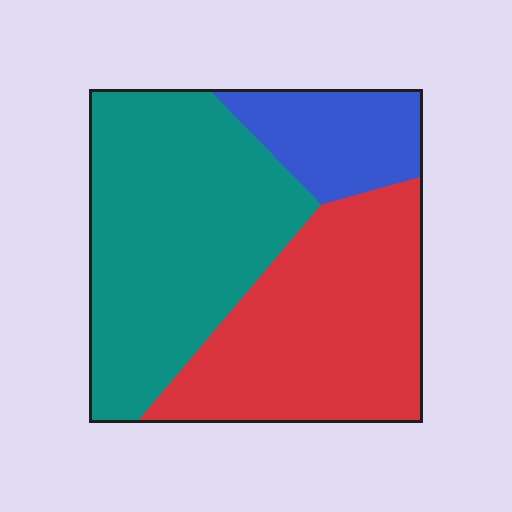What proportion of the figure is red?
Red takes up between a third and a half of the figure.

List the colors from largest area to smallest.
From largest to smallest: teal, red, blue.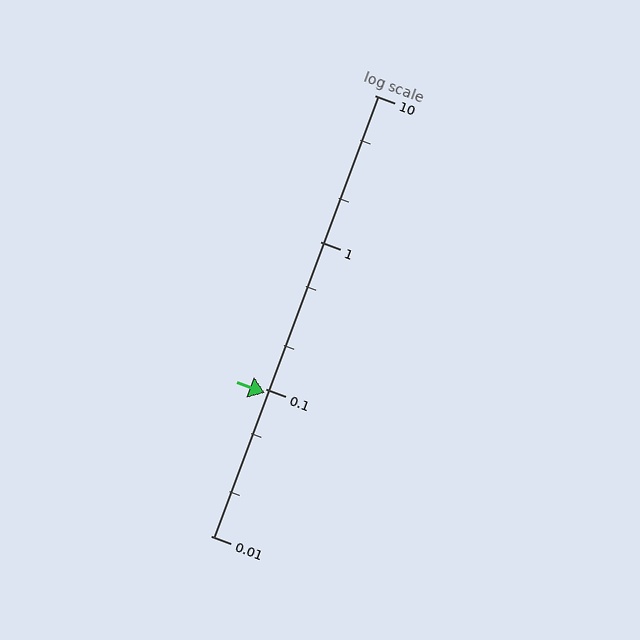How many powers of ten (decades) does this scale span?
The scale spans 3 decades, from 0.01 to 10.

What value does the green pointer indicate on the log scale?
The pointer indicates approximately 0.094.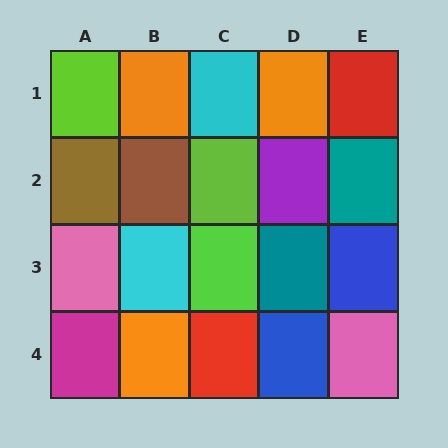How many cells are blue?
2 cells are blue.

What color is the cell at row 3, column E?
Blue.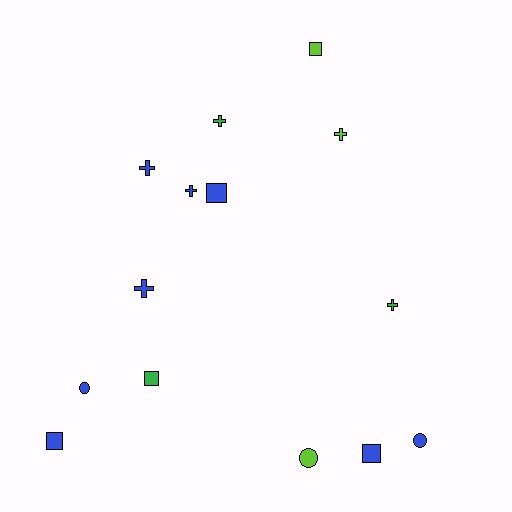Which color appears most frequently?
Blue, with 8 objects.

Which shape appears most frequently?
Cross, with 6 objects.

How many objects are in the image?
There are 14 objects.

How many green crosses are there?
There are 2 green crosses.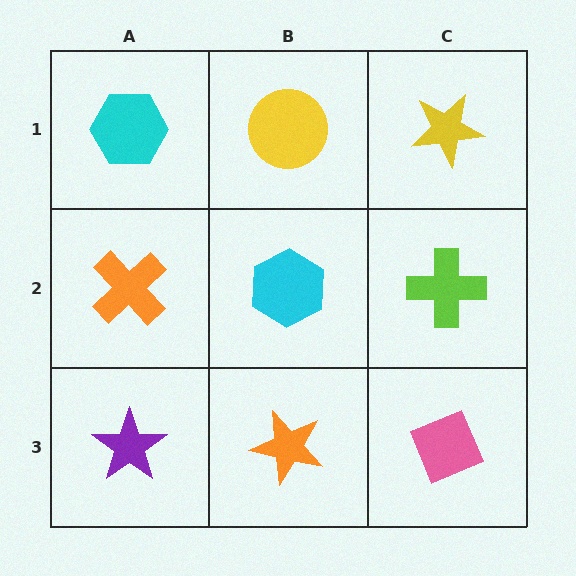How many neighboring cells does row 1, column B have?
3.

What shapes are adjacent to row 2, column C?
A yellow star (row 1, column C), a pink diamond (row 3, column C), a cyan hexagon (row 2, column B).